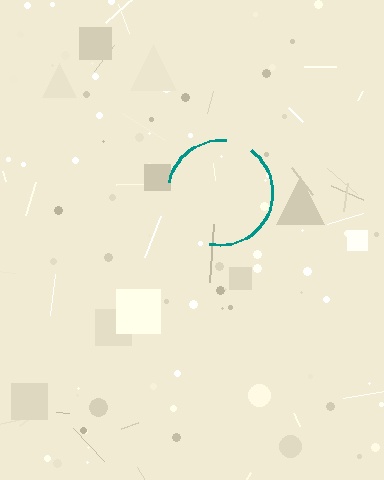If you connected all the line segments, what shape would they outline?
They would outline a circle.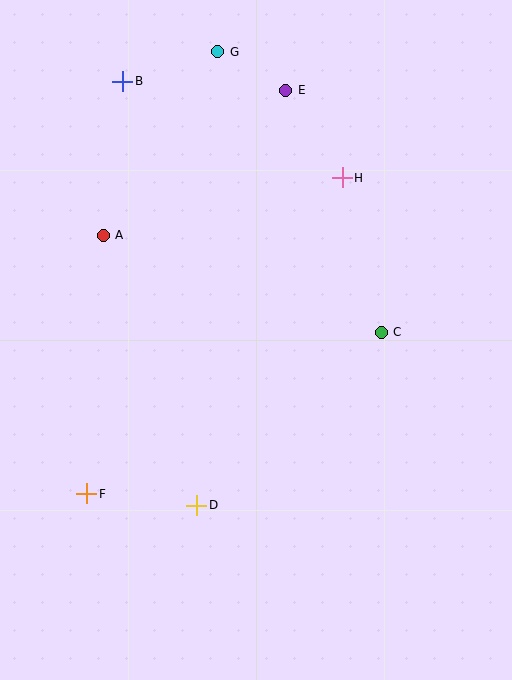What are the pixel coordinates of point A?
Point A is at (103, 235).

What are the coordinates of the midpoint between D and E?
The midpoint between D and E is at (241, 298).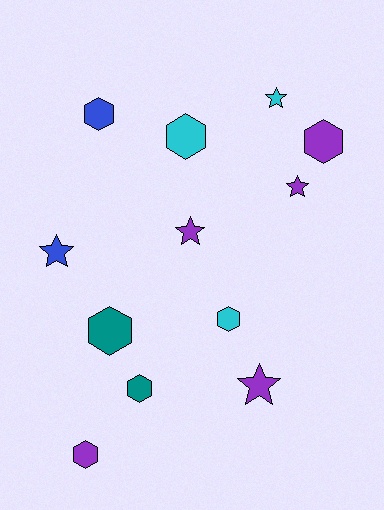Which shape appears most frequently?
Hexagon, with 7 objects.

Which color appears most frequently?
Purple, with 5 objects.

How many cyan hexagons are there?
There are 2 cyan hexagons.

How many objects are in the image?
There are 12 objects.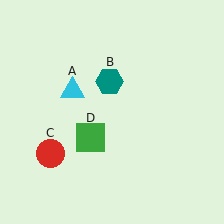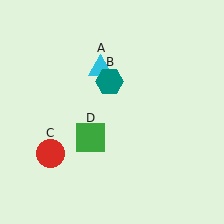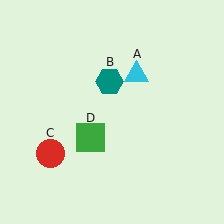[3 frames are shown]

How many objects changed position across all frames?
1 object changed position: cyan triangle (object A).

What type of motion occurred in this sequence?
The cyan triangle (object A) rotated clockwise around the center of the scene.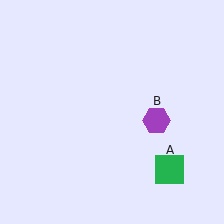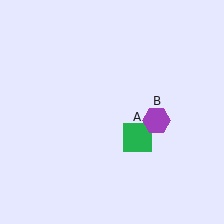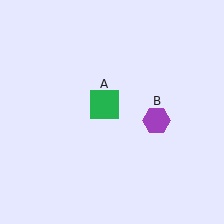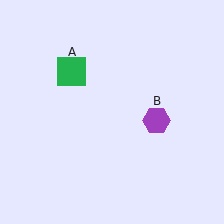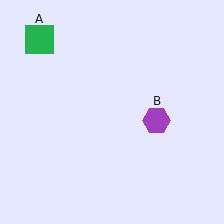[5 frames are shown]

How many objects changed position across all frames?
1 object changed position: green square (object A).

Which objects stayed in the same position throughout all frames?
Purple hexagon (object B) remained stationary.